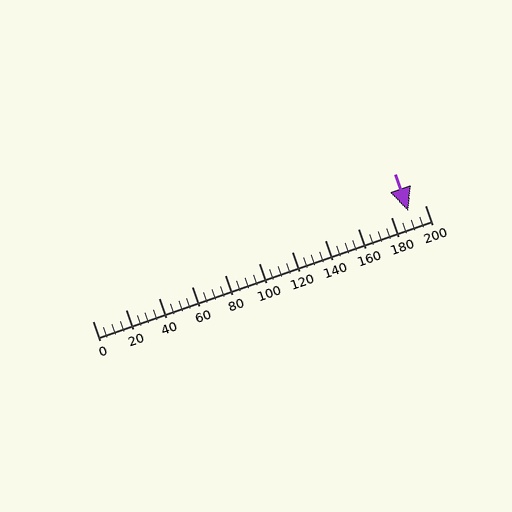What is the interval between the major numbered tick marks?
The major tick marks are spaced 20 units apart.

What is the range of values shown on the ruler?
The ruler shows values from 0 to 200.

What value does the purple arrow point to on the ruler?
The purple arrow points to approximately 190.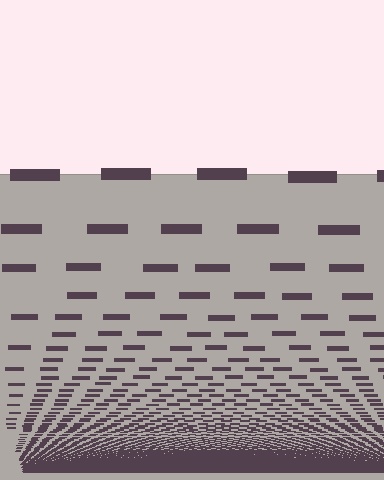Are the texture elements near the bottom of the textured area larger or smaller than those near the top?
Smaller. The gradient is inverted — elements near the bottom are smaller and denser.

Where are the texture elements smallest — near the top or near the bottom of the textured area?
Near the bottom.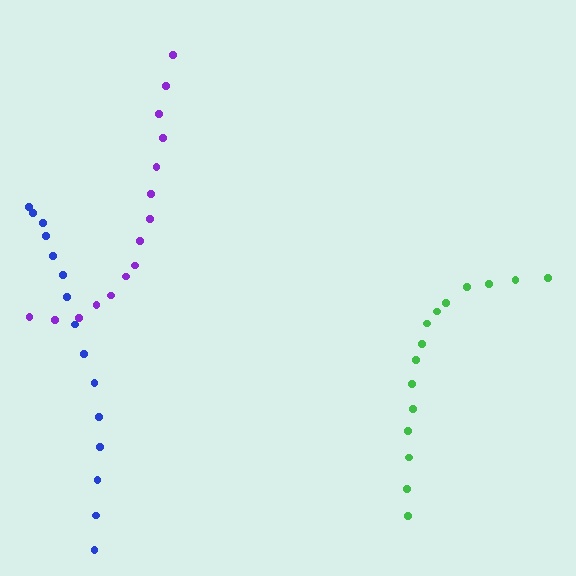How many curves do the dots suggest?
There are 3 distinct paths.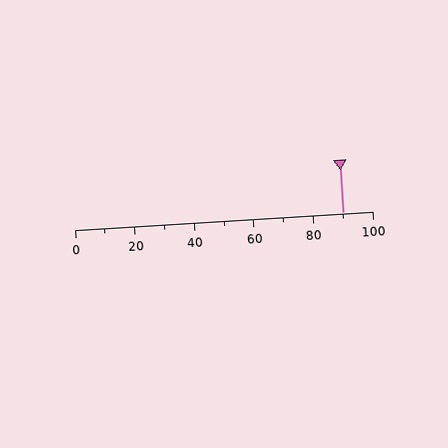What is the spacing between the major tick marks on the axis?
The major ticks are spaced 20 apart.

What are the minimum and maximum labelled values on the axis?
The axis runs from 0 to 100.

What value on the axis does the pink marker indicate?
The marker indicates approximately 90.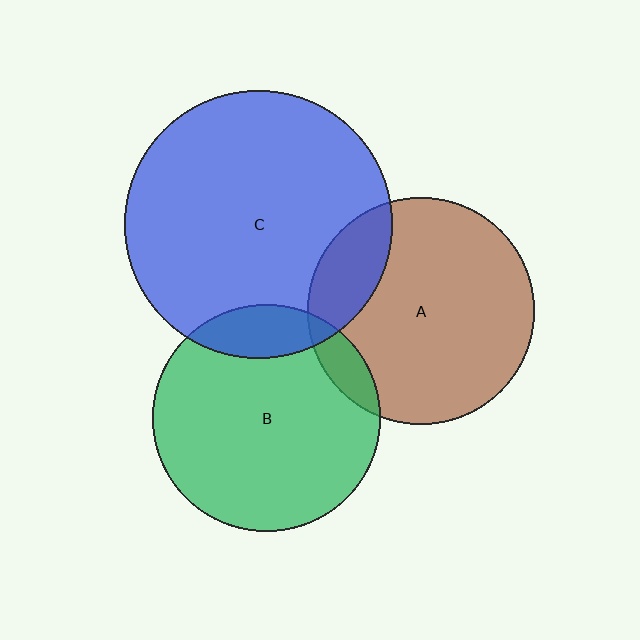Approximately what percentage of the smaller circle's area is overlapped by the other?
Approximately 20%.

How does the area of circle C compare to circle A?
Approximately 1.4 times.